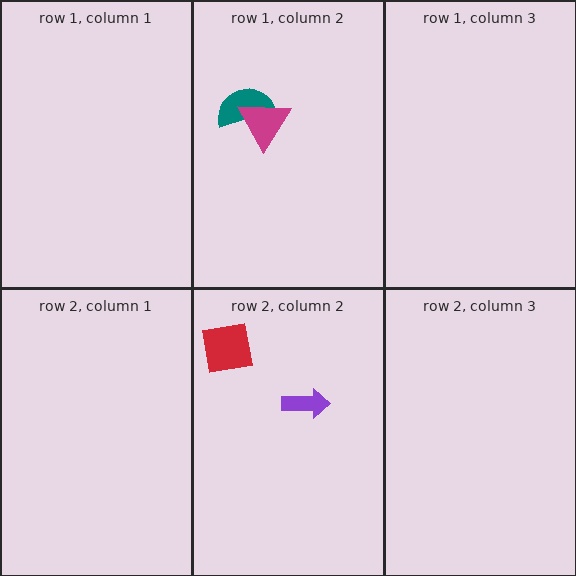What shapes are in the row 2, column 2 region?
The red square, the purple arrow.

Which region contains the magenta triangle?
The row 1, column 2 region.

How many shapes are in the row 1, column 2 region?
2.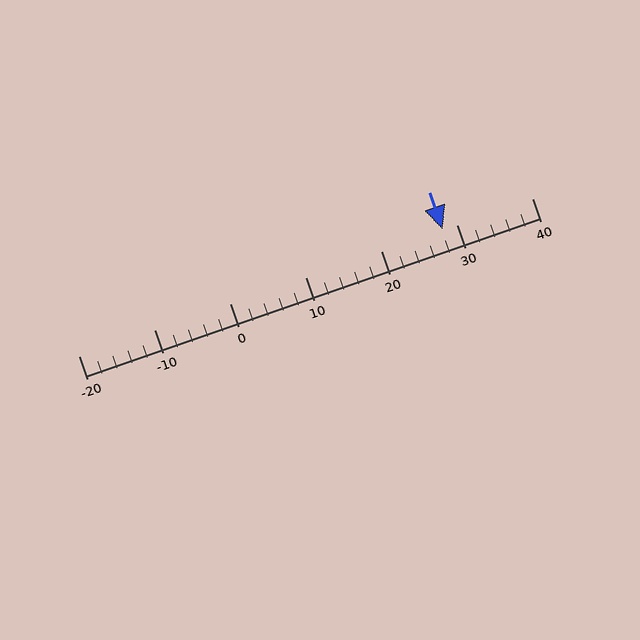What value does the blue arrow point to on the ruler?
The blue arrow points to approximately 28.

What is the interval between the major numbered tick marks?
The major tick marks are spaced 10 units apart.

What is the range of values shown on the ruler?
The ruler shows values from -20 to 40.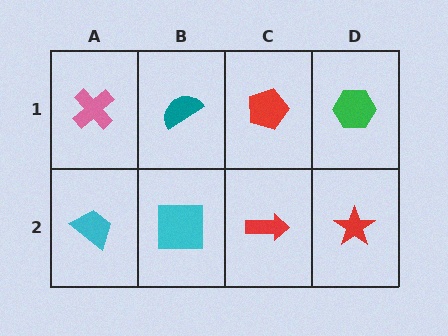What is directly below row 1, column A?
A cyan trapezoid.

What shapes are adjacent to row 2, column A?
A pink cross (row 1, column A), a cyan square (row 2, column B).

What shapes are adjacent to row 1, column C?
A red arrow (row 2, column C), a teal semicircle (row 1, column B), a green hexagon (row 1, column D).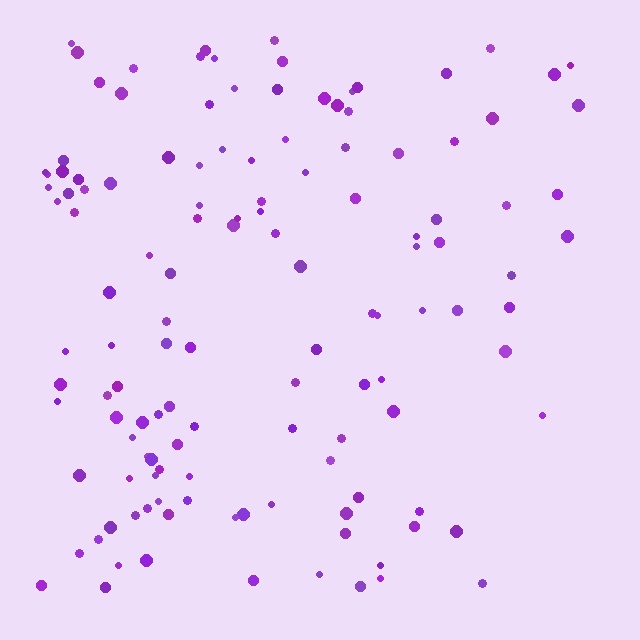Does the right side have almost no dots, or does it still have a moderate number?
Still a moderate number, just noticeably fewer than the left.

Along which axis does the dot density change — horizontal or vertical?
Horizontal.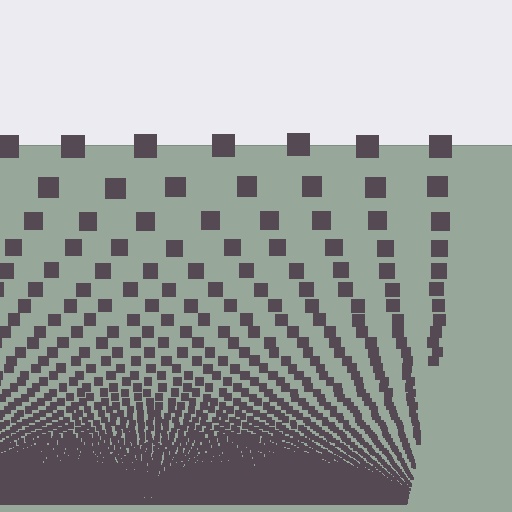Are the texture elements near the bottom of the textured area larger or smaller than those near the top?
Smaller. The gradient is inverted — elements near the bottom are smaller and denser.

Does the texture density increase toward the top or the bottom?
Density increases toward the bottom.